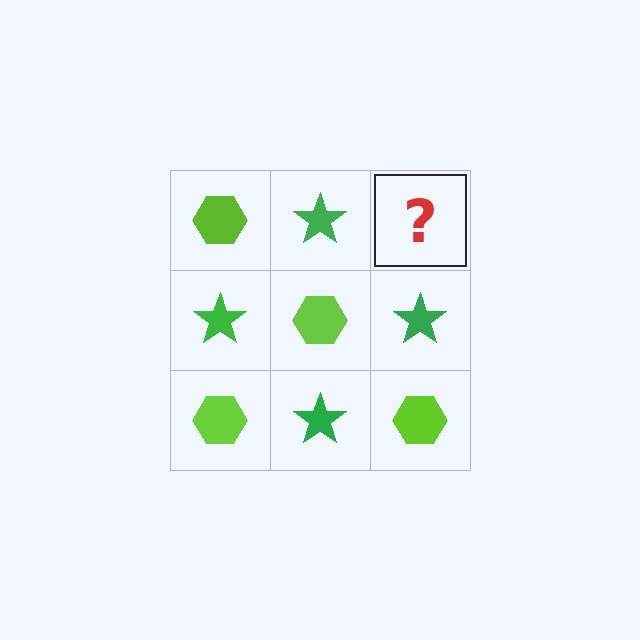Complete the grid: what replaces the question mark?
The question mark should be replaced with a lime hexagon.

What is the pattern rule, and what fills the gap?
The rule is that it alternates lime hexagon and green star in a checkerboard pattern. The gap should be filled with a lime hexagon.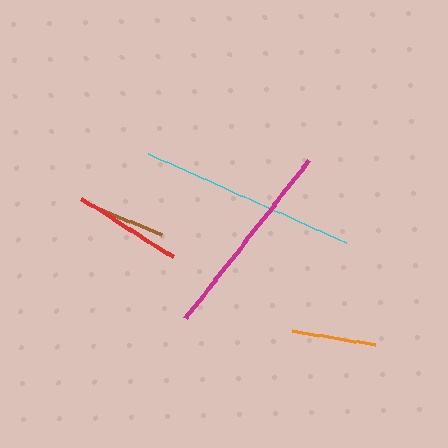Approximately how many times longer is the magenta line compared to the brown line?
The magenta line is approximately 2.8 times the length of the brown line.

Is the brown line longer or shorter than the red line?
The red line is longer than the brown line.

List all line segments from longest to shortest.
From longest to shortest: cyan, magenta, red, orange, brown.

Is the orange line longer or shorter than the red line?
The red line is longer than the orange line.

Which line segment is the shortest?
The brown line is the shortest at approximately 70 pixels.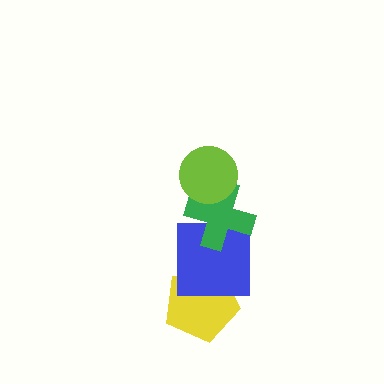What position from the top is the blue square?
The blue square is 3rd from the top.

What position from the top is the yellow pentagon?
The yellow pentagon is 4th from the top.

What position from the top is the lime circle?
The lime circle is 1st from the top.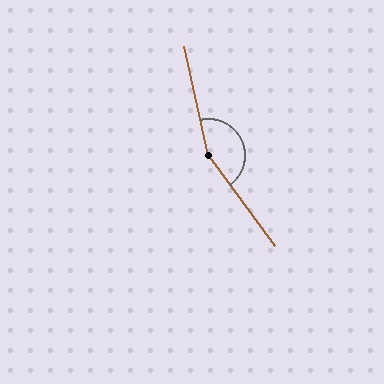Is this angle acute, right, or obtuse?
It is obtuse.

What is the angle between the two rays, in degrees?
Approximately 156 degrees.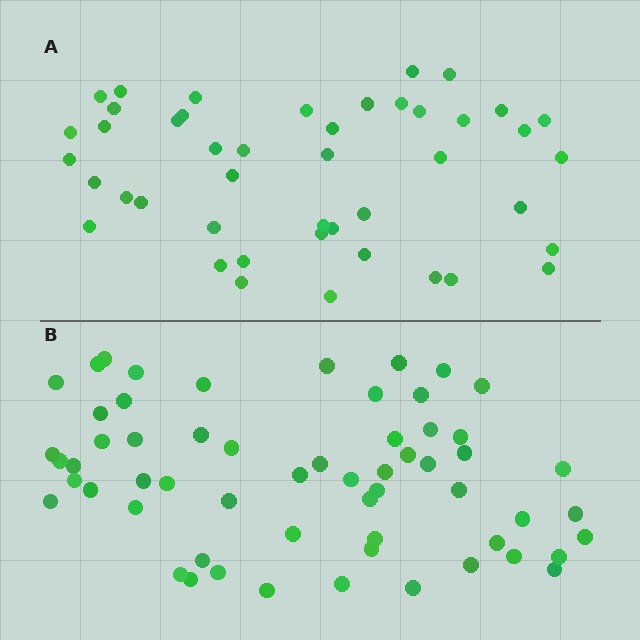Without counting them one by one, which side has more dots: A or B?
Region B (the bottom region) has more dots.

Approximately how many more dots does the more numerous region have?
Region B has approximately 15 more dots than region A.